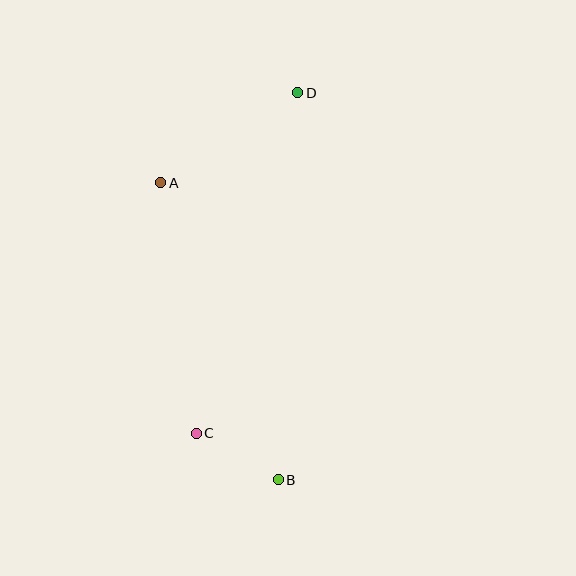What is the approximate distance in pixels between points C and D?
The distance between C and D is approximately 355 pixels.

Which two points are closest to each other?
Points B and C are closest to each other.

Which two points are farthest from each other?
Points B and D are farthest from each other.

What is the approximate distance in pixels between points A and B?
The distance between A and B is approximately 319 pixels.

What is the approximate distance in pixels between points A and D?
The distance between A and D is approximately 164 pixels.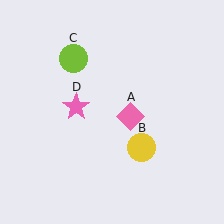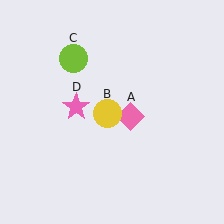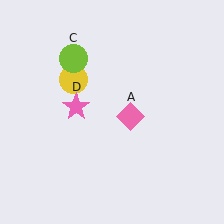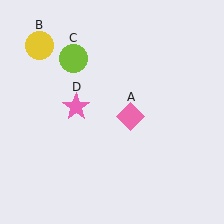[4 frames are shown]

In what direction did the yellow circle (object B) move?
The yellow circle (object B) moved up and to the left.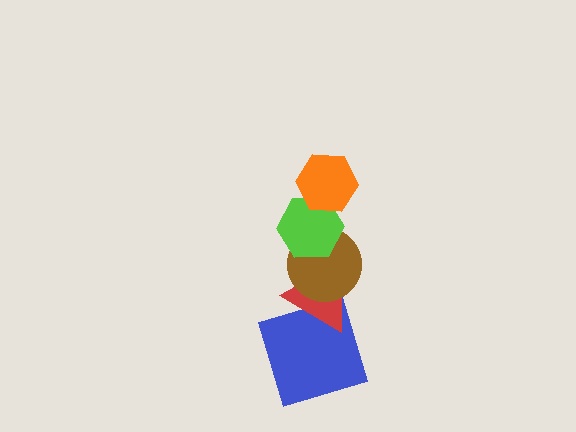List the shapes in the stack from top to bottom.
From top to bottom: the orange hexagon, the lime hexagon, the brown circle, the red triangle, the blue square.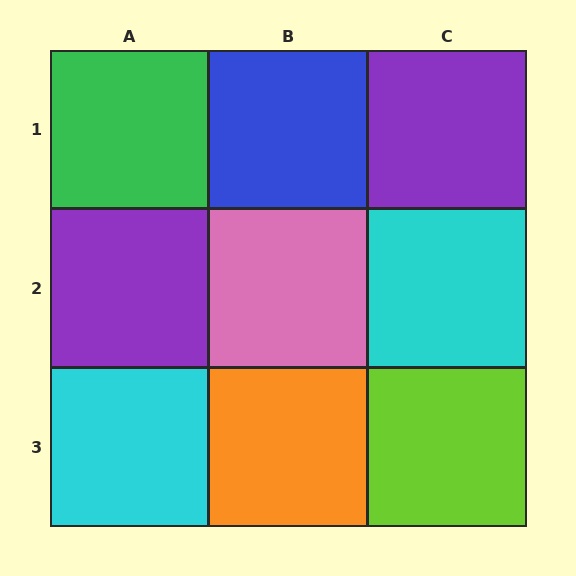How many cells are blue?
1 cell is blue.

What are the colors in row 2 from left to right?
Purple, pink, cyan.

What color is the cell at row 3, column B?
Orange.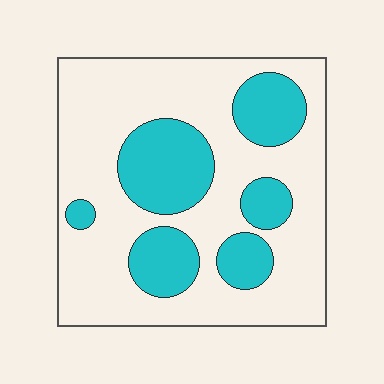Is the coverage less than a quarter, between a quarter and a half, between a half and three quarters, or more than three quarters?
Between a quarter and a half.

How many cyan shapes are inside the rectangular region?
6.